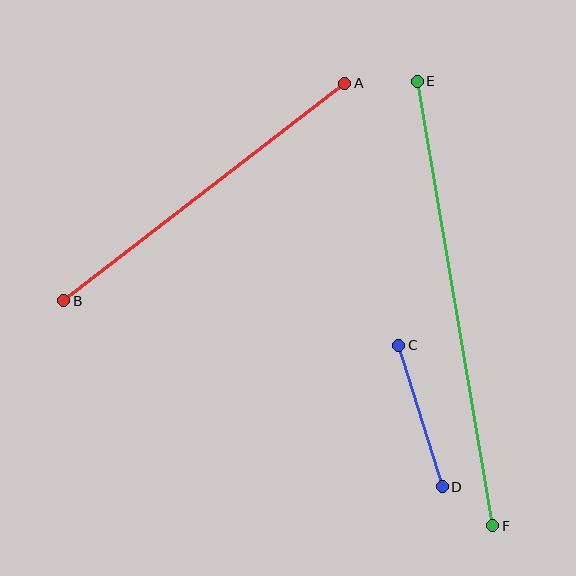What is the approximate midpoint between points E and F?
The midpoint is at approximately (455, 304) pixels.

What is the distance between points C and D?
The distance is approximately 148 pixels.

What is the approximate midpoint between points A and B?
The midpoint is at approximately (204, 192) pixels.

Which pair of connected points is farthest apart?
Points E and F are farthest apart.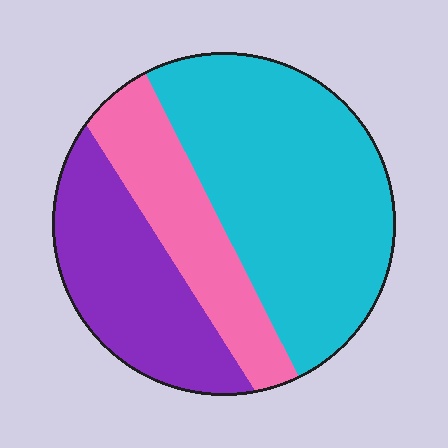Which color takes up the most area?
Cyan, at roughly 50%.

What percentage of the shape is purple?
Purple covers roughly 25% of the shape.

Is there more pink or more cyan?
Cyan.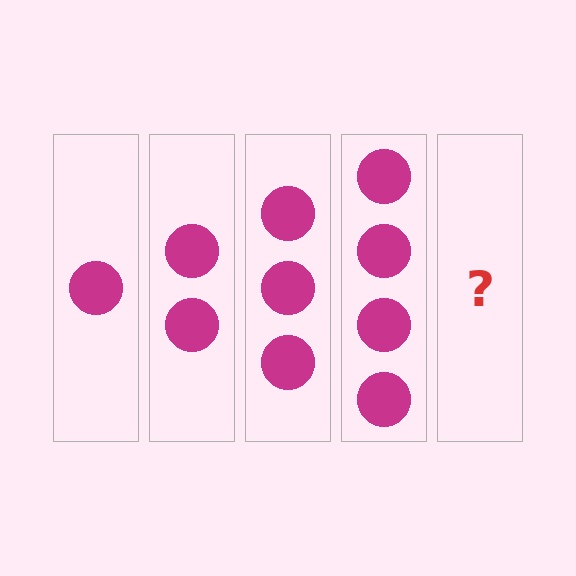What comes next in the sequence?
The next element should be 5 circles.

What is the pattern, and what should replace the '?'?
The pattern is that each step adds one more circle. The '?' should be 5 circles.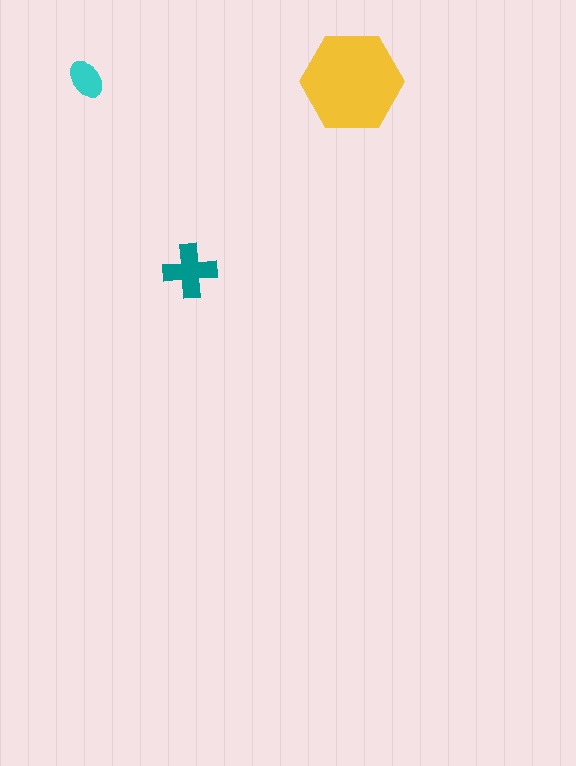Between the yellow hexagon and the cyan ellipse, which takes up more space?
The yellow hexagon.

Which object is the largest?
The yellow hexagon.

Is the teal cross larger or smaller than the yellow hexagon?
Smaller.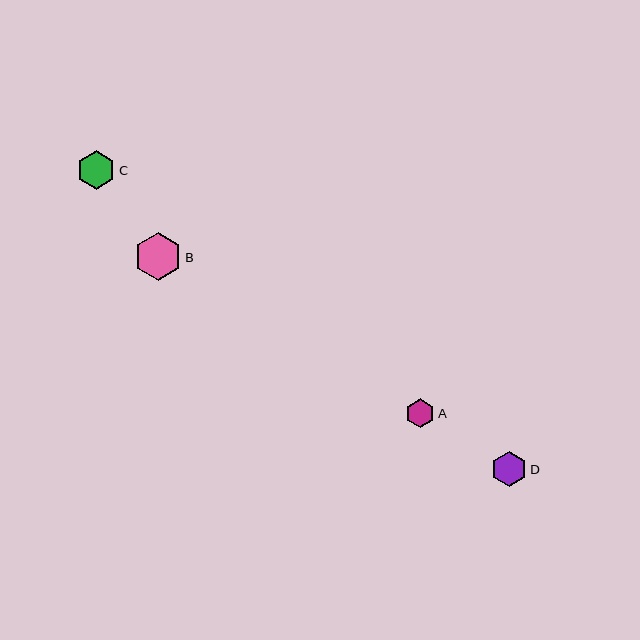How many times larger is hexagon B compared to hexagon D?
Hexagon B is approximately 1.3 times the size of hexagon D.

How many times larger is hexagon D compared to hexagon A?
Hexagon D is approximately 1.2 times the size of hexagon A.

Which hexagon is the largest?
Hexagon B is the largest with a size of approximately 47 pixels.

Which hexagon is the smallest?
Hexagon A is the smallest with a size of approximately 29 pixels.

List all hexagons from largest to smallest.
From largest to smallest: B, C, D, A.